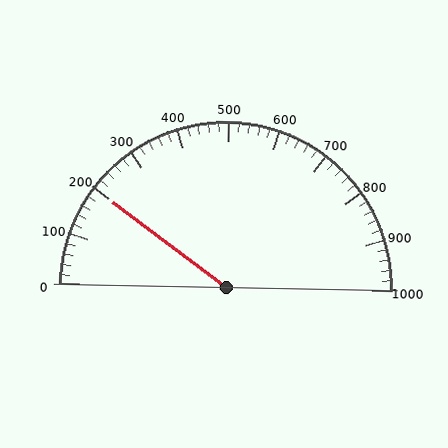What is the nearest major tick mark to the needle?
The nearest major tick mark is 200.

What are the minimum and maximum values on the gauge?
The gauge ranges from 0 to 1000.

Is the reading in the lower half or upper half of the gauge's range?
The reading is in the lower half of the range (0 to 1000).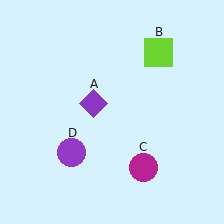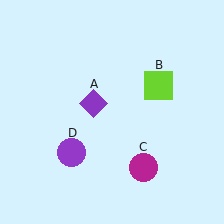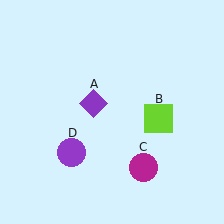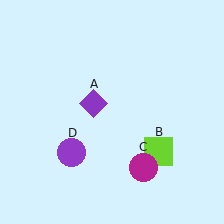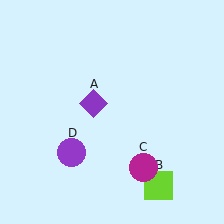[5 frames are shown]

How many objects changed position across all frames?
1 object changed position: lime square (object B).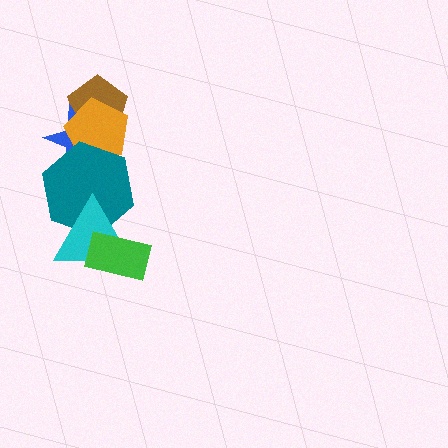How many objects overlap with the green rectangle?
1 object overlaps with the green rectangle.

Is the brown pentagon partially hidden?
Yes, it is partially covered by another shape.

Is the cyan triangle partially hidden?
Yes, it is partially covered by another shape.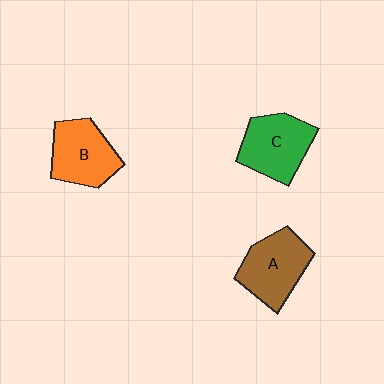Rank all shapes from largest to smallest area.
From largest to smallest: A (brown), C (green), B (orange).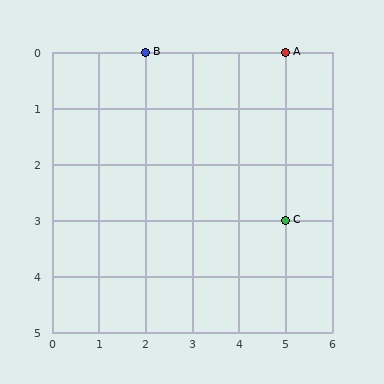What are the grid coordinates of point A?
Point A is at grid coordinates (5, 0).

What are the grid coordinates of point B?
Point B is at grid coordinates (2, 0).